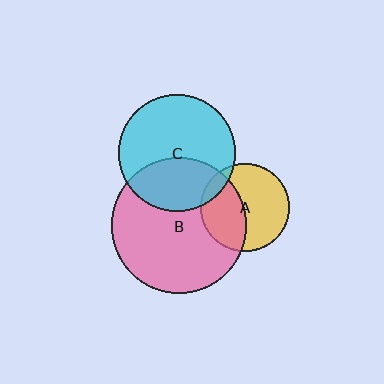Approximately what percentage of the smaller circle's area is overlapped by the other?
Approximately 40%.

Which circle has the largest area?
Circle B (pink).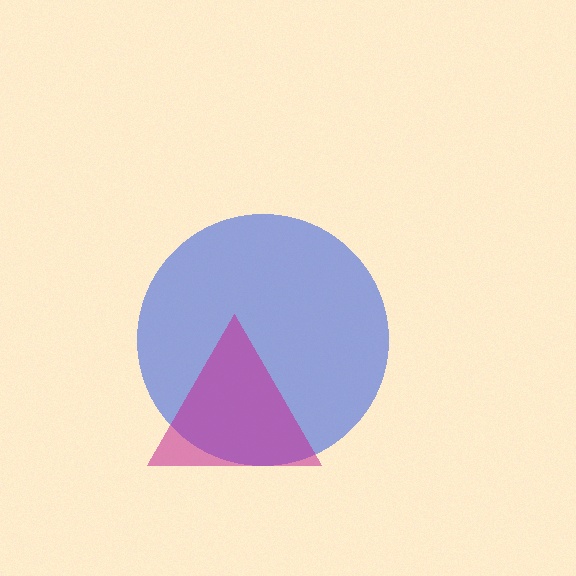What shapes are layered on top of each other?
The layered shapes are: a blue circle, a magenta triangle.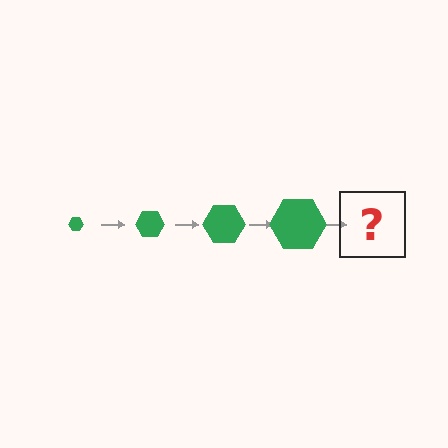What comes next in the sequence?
The next element should be a green hexagon, larger than the previous one.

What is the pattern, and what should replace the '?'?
The pattern is that the hexagon gets progressively larger each step. The '?' should be a green hexagon, larger than the previous one.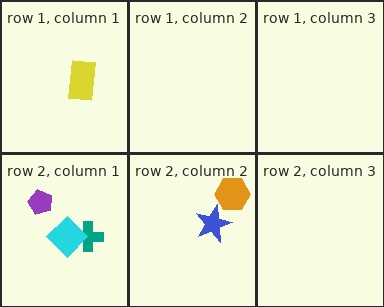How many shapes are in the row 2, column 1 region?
3.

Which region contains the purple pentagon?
The row 2, column 1 region.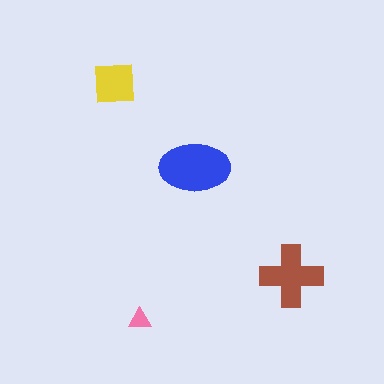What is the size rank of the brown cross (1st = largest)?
2nd.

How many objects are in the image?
There are 4 objects in the image.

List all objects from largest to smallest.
The blue ellipse, the brown cross, the yellow square, the pink triangle.